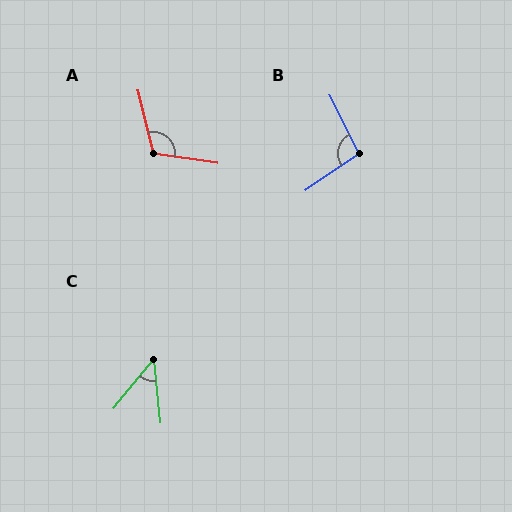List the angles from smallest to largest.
C (45°), B (98°), A (112°).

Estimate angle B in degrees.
Approximately 98 degrees.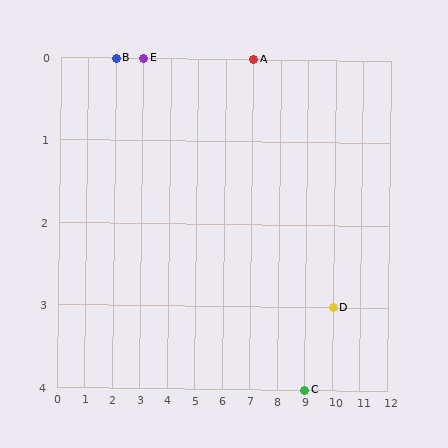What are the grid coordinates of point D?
Point D is at grid coordinates (10, 3).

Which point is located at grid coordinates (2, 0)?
Point B is at (2, 0).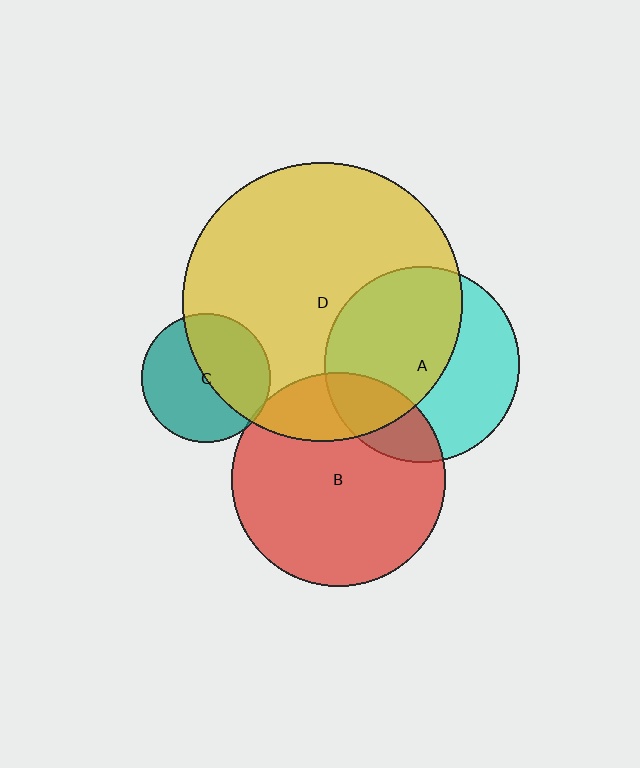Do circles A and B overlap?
Yes.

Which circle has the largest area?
Circle D (yellow).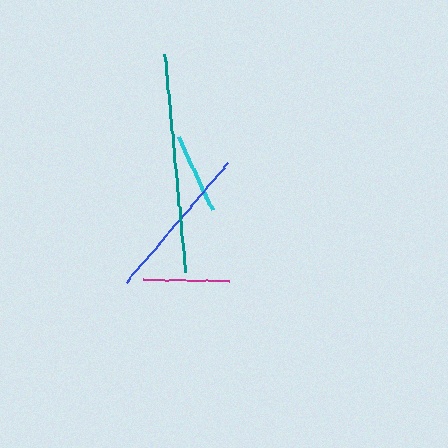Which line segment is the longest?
The teal line is the longest at approximately 220 pixels.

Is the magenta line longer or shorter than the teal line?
The teal line is longer than the magenta line.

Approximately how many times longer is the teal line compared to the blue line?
The teal line is approximately 1.4 times the length of the blue line.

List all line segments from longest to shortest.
From longest to shortest: teal, blue, magenta, cyan.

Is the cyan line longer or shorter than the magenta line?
The magenta line is longer than the cyan line.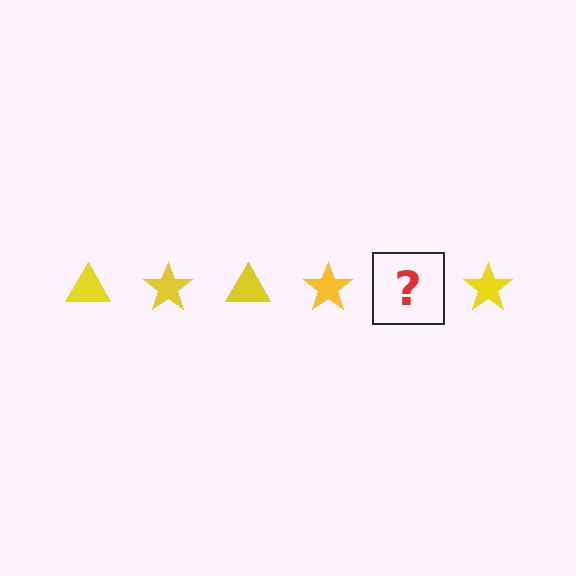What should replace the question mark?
The question mark should be replaced with a yellow triangle.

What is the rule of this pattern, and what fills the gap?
The rule is that the pattern cycles through triangle, star shapes in yellow. The gap should be filled with a yellow triangle.